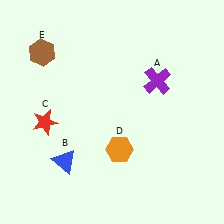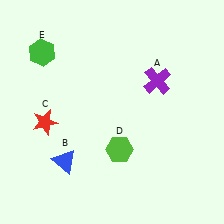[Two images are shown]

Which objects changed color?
D changed from orange to lime. E changed from brown to green.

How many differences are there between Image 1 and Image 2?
There are 2 differences between the two images.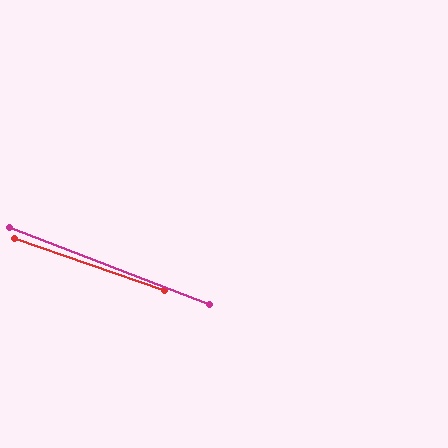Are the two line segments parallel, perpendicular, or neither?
Parallel — their directions differ by only 2.0°.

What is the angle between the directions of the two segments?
Approximately 2 degrees.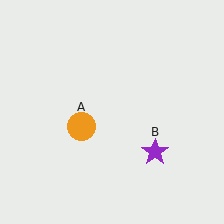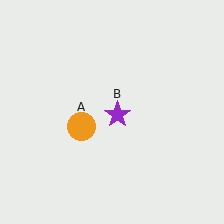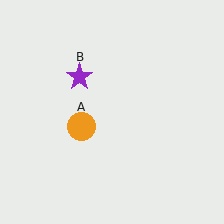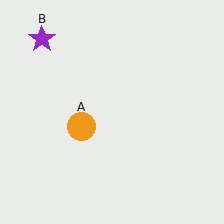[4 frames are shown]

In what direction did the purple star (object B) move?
The purple star (object B) moved up and to the left.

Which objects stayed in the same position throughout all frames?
Orange circle (object A) remained stationary.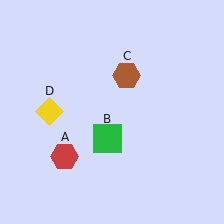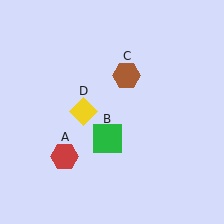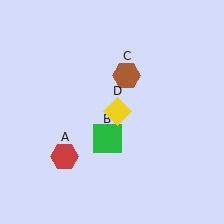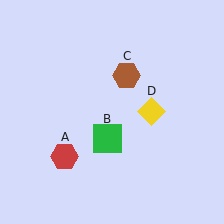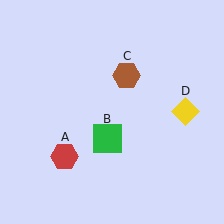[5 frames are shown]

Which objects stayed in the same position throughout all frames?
Red hexagon (object A) and green square (object B) and brown hexagon (object C) remained stationary.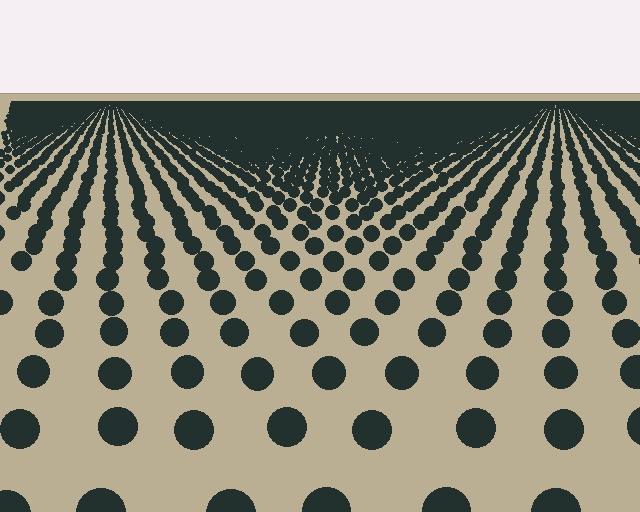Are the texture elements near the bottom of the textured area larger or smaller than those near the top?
Larger. Near the bottom, elements are closer to the viewer and appear at a bigger on-screen size.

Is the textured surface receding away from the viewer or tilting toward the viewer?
The surface is receding away from the viewer. Texture elements get smaller and denser toward the top.